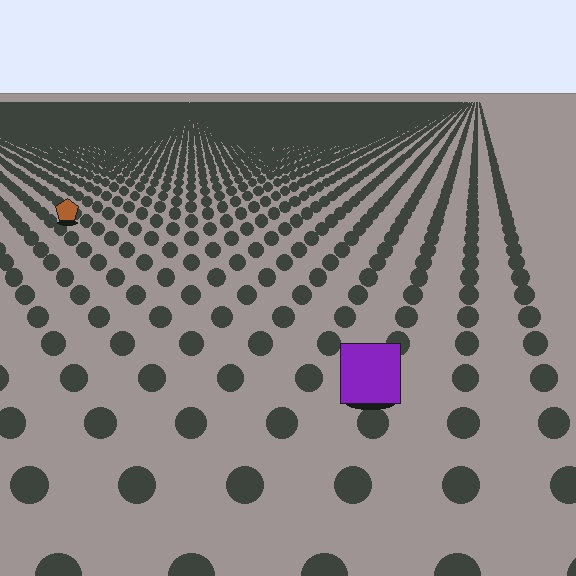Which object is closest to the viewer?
The purple square is closest. The texture marks near it are larger and more spread out.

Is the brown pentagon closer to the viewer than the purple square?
No. The purple square is closer — you can tell from the texture gradient: the ground texture is coarser near it.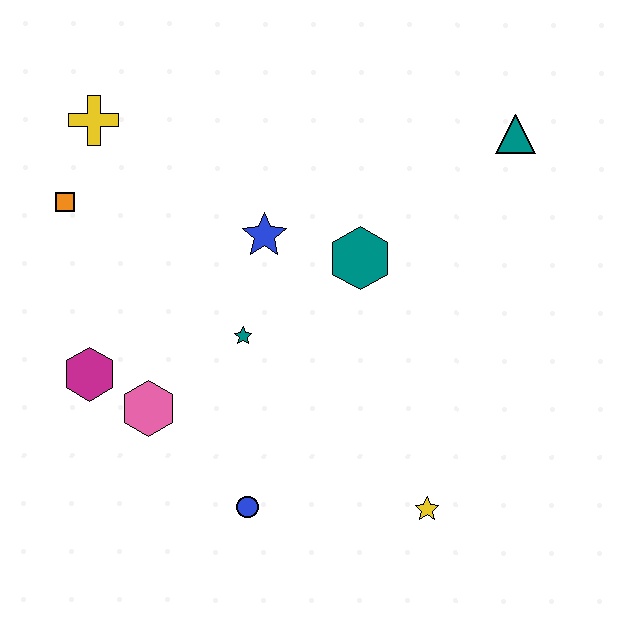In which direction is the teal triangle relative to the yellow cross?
The teal triangle is to the right of the yellow cross.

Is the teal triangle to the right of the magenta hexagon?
Yes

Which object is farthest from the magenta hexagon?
The teal triangle is farthest from the magenta hexagon.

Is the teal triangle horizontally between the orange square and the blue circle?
No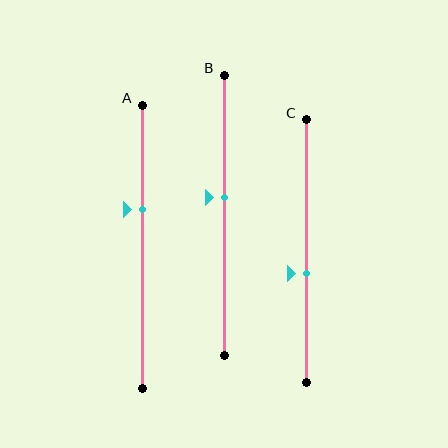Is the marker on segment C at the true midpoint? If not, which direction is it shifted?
No, the marker on segment C is shifted downward by about 9% of the segment length.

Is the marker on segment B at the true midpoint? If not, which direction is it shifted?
No, the marker on segment B is shifted upward by about 7% of the segment length.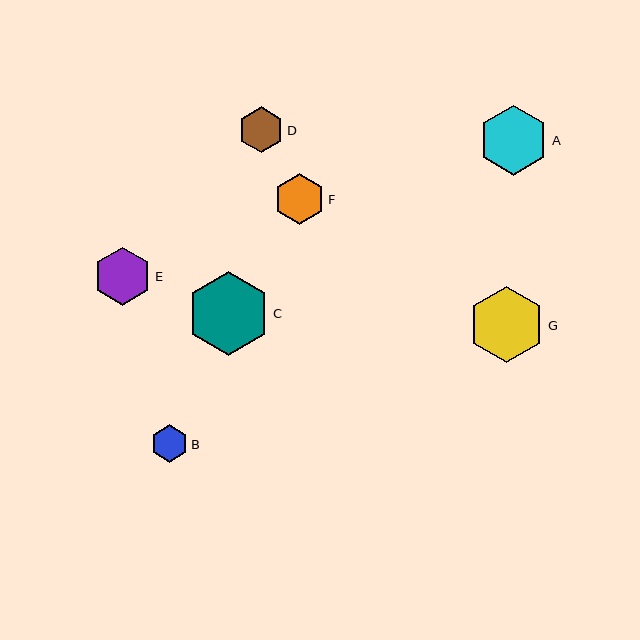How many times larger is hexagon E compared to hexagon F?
Hexagon E is approximately 1.1 times the size of hexagon F.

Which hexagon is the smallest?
Hexagon B is the smallest with a size of approximately 37 pixels.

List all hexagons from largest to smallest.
From largest to smallest: C, G, A, E, F, D, B.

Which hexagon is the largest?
Hexagon C is the largest with a size of approximately 84 pixels.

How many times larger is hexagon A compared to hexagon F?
Hexagon A is approximately 1.4 times the size of hexagon F.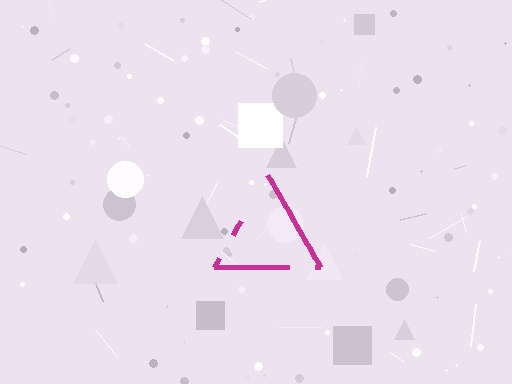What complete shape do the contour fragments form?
The contour fragments form a triangle.